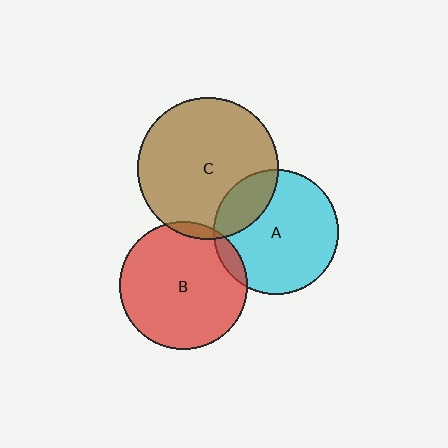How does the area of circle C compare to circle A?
Approximately 1.3 times.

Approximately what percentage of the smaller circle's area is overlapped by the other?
Approximately 5%.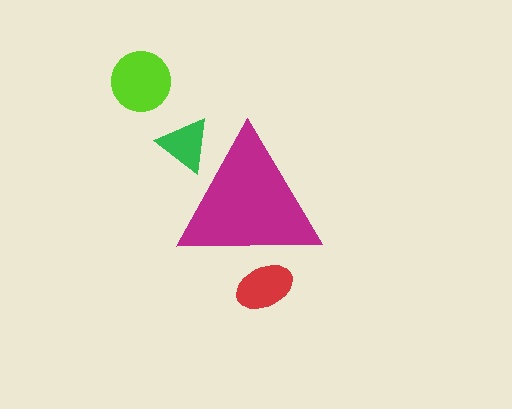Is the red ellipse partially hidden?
Yes, the red ellipse is partially hidden behind the magenta triangle.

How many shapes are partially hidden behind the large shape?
2 shapes are partially hidden.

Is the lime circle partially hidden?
No, the lime circle is fully visible.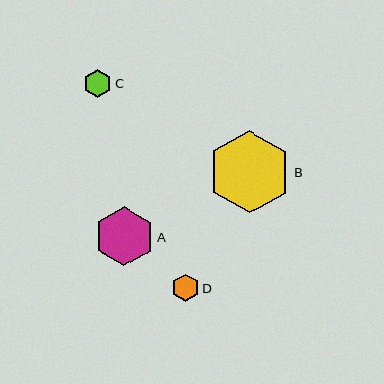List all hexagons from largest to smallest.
From largest to smallest: B, A, C, D.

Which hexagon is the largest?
Hexagon B is the largest with a size of approximately 83 pixels.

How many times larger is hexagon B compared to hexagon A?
Hexagon B is approximately 1.4 times the size of hexagon A.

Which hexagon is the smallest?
Hexagon D is the smallest with a size of approximately 27 pixels.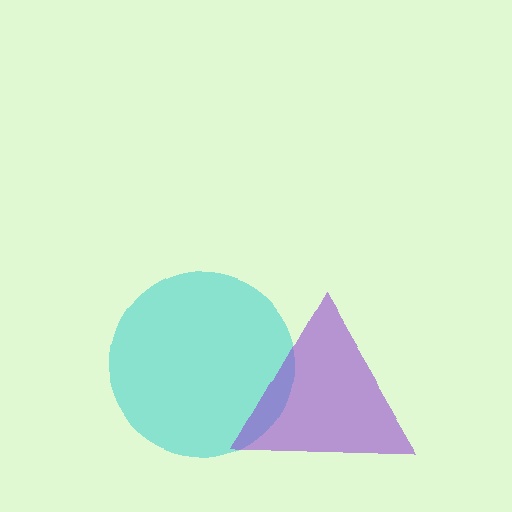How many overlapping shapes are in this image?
There are 2 overlapping shapes in the image.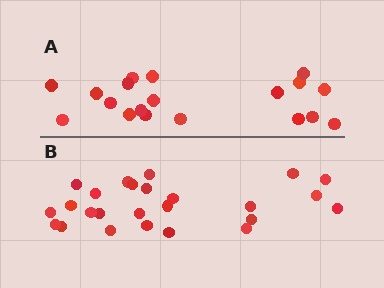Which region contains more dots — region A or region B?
Region B (the bottom region) has more dots.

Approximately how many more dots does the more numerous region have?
Region B has about 6 more dots than region A.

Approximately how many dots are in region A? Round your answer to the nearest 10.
About 20 dots. (The exact count is 19, which rounds to 20.)